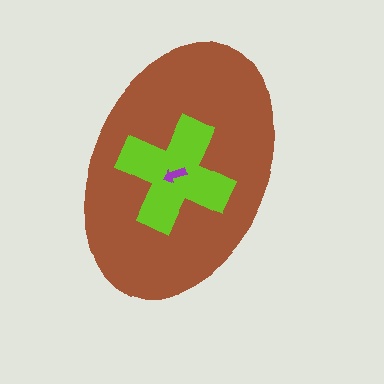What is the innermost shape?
The purple arrow.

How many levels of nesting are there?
3.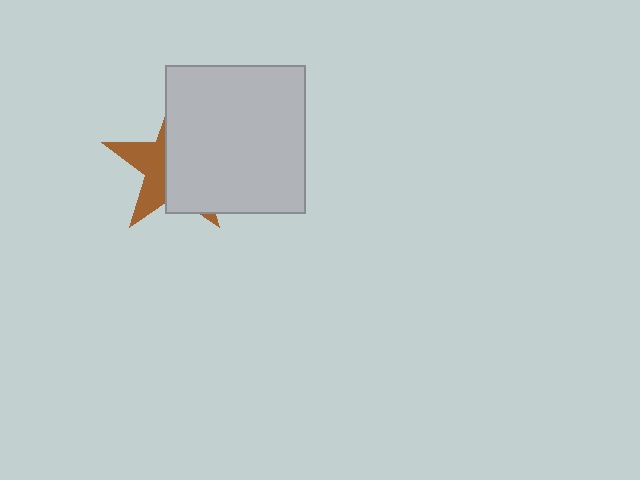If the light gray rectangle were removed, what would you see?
You would see the complete brown star.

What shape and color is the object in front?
The object in front is a light gray rectangle.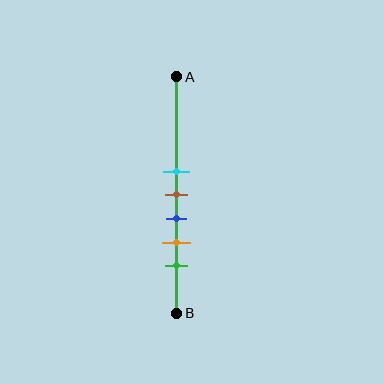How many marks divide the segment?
There are 5 marks dividing the segment.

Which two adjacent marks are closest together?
The cyan and brown marks are the closest adjacent pair.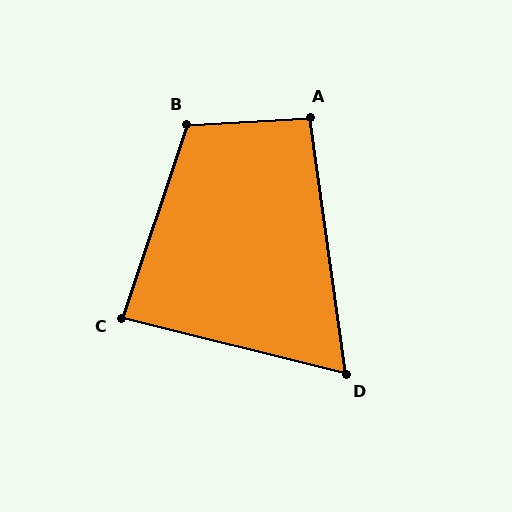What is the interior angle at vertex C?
Approximately 85 degrees (approximately right).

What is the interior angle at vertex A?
Approximately 95 degrees (approximately right).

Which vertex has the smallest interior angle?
D, at approximately 68 degrees.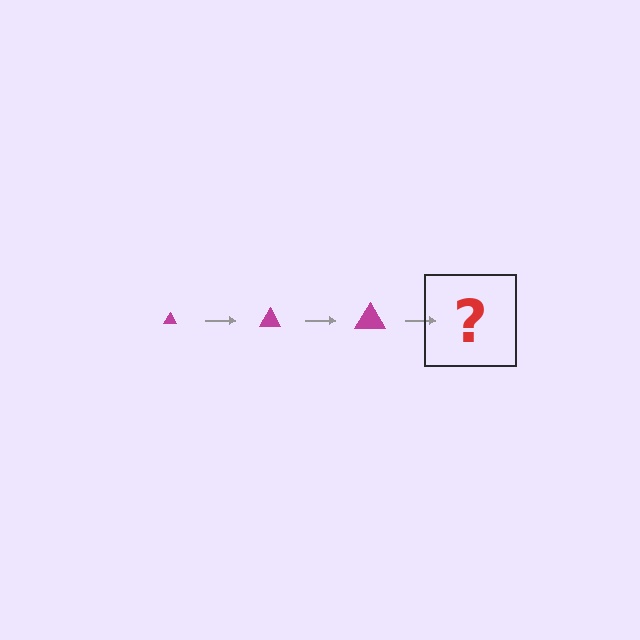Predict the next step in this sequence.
The next step is a magenta triangle, larger than the previous one.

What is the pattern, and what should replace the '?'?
The pattern is that the triangle gets progressively larger each step. The '?' should be a magenta triangle, larger than the previous one.